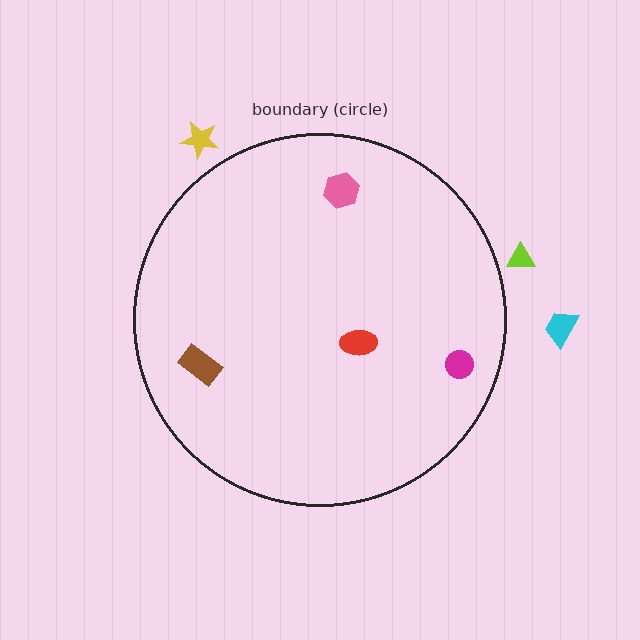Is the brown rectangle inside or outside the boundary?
Inside.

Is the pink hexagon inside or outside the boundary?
Inside.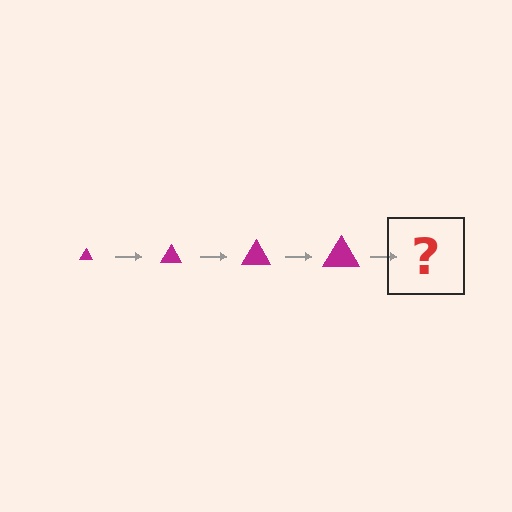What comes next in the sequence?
The next element should be a magenta triangle, larger than the previous one.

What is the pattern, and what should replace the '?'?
The pattern is that the triangle gets progressively larger each step. The '?' should be a magenta triangle, larger than the previous one.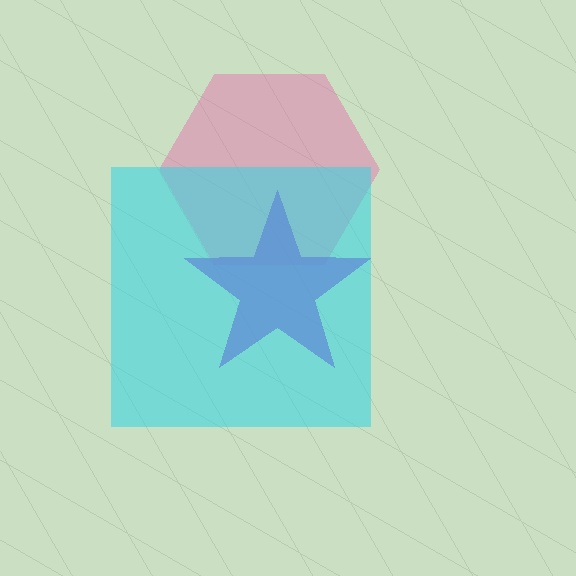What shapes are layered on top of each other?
The layered shapes are: a pink hexagon, a purple star, a cyan square.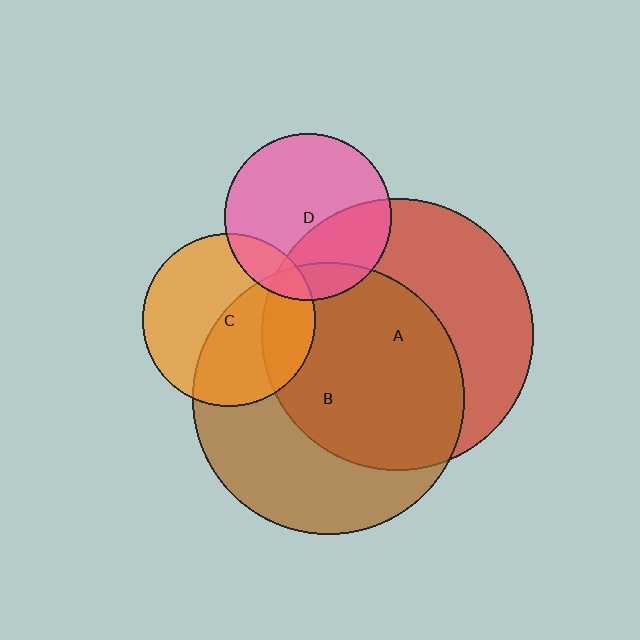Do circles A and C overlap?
Yes.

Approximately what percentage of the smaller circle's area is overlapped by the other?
Approximately 20%.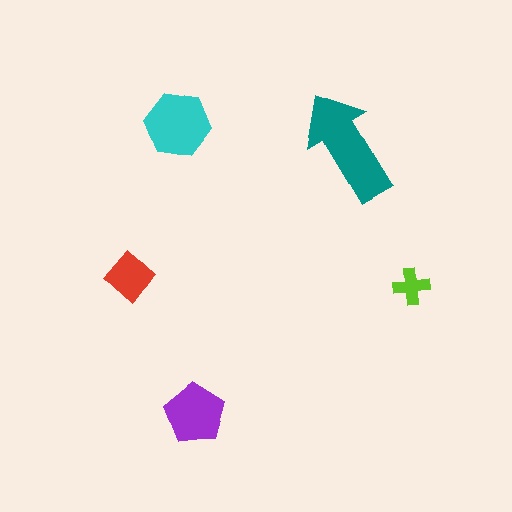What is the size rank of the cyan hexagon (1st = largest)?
2nd.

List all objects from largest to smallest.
The teal arrow, the cyan hexagon, the purple pentagon, the red diamond, the lime cross.